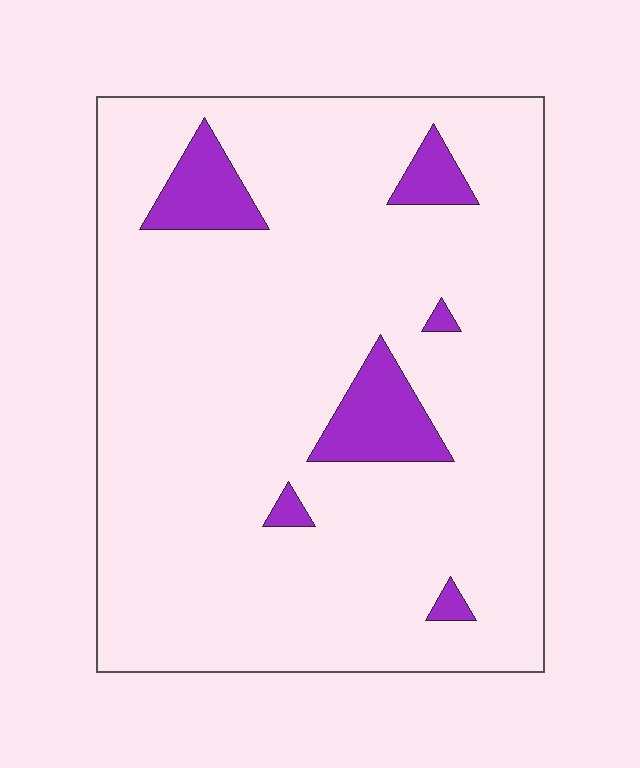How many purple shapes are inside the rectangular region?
6.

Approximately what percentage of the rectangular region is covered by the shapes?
Approximately 10%.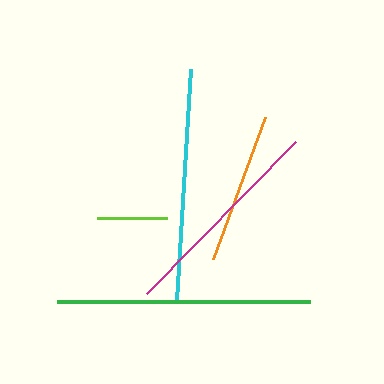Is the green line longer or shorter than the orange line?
The green line is longer than the orange line.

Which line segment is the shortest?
The lime line is the shortest at approximately 70 pixels.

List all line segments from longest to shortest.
From longest to shortest: green, cyan, magenta, orange, lime.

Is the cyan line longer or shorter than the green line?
The green line is longer than the cyan line.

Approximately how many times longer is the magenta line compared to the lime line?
The magenta line is approximately 3.0 times the length of the lime line.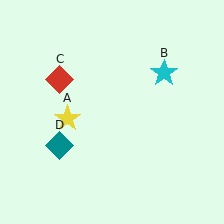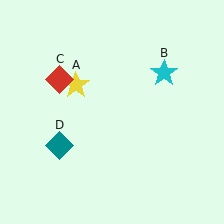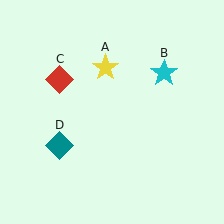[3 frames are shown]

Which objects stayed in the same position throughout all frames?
Cyan star (object B) and red diamond (object C) and teal diamond (object D) remained stationary.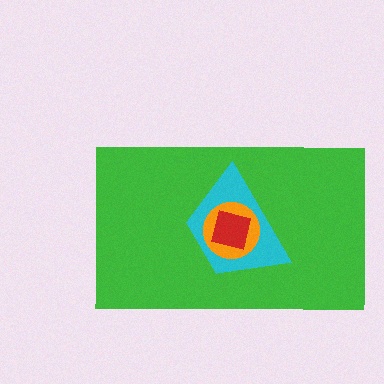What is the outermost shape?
The green rectangle.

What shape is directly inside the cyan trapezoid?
The orange circle.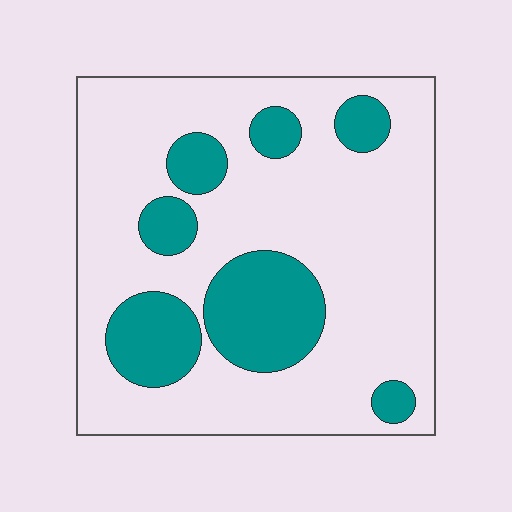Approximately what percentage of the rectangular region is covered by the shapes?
Approximately 25%.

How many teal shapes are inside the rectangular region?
7.